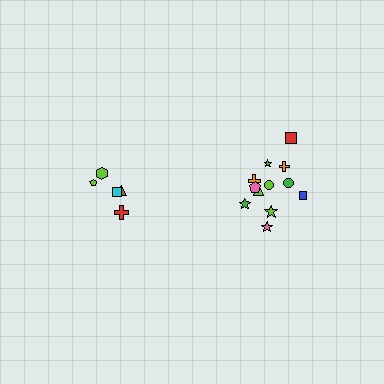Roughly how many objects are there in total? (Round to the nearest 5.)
Roughly 15 objects in total.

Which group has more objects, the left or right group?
The right group.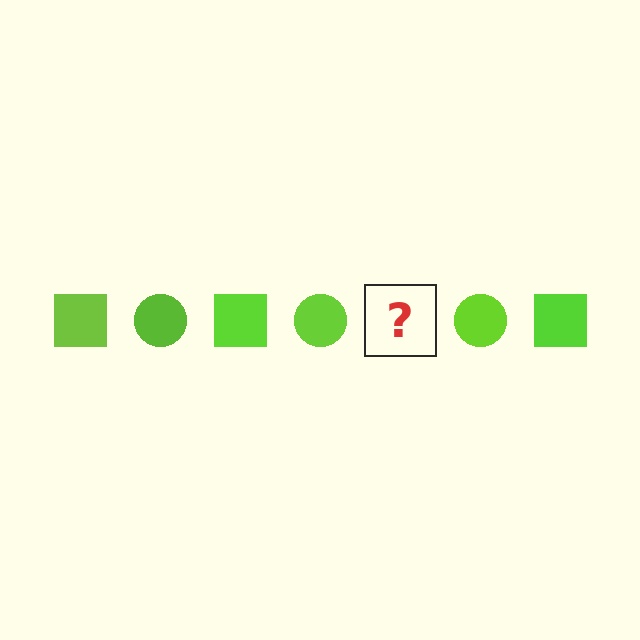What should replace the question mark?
The question mark should be replaced with a lime square.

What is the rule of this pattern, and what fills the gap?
The rule is that the pattern cycles through square, circle shapes in lime. The gap should be filled with a lime square.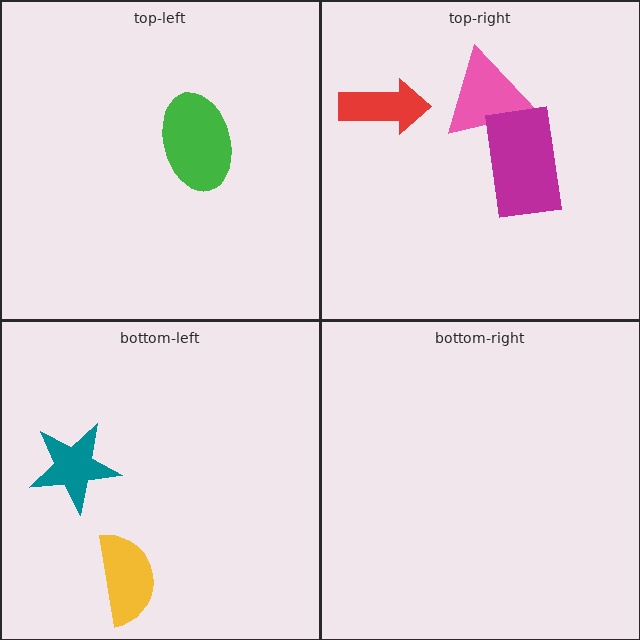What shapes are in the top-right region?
The pink triangle, the red arrow, the magenta rectangle.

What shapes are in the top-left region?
The green ellipse.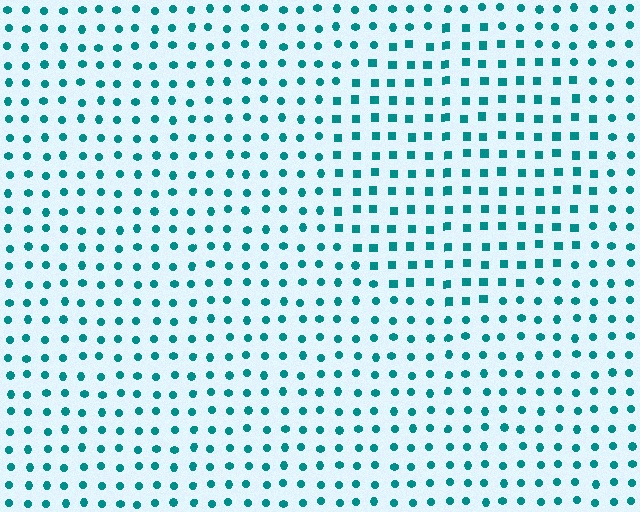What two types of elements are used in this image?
The image uses squares inside the circle region and circles outside it.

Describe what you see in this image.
The image is filled with small teal elements arranged in a uniform grid. A circle-shaped region contains squares, while the surrounding area contains circles. The boundary is defined purely by the change in element shape.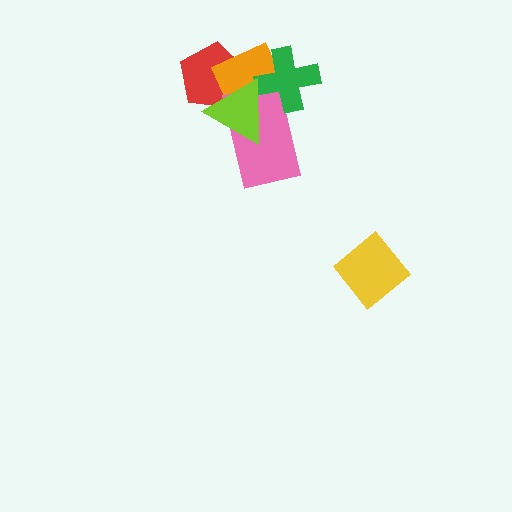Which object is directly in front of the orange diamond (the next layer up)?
The pink rectangle is directly in front of the orange diamond.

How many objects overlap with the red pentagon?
2 objects overlap with the red pentagon.